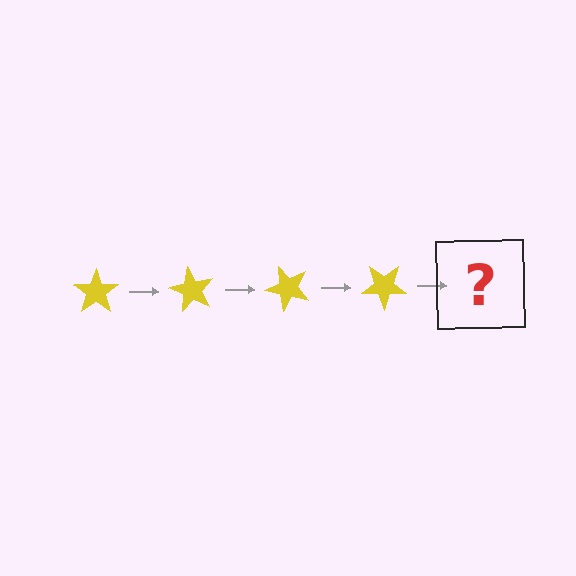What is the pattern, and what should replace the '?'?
The pattern is that the star rotates 60 degrees each step. The '?' should be a yellow star rotated 240 degrees.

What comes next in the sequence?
The next element should be a yellow star rotated 240 degrees.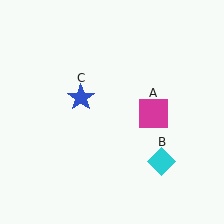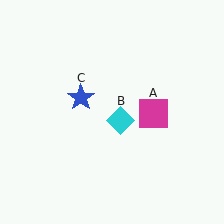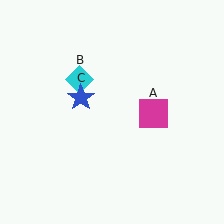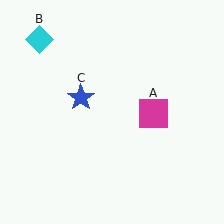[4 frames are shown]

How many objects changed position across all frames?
1 object changed position: cyan diamond (object B).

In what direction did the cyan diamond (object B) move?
The cyan diamond (object B) moved up and to the left.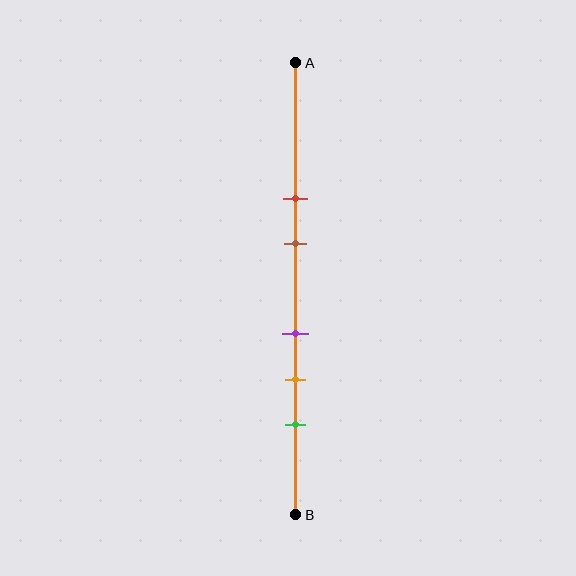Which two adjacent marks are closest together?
The purple and orange marks are the closest adjacent pair.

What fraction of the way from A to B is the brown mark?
The brown mark is approximately 40% (0.4) of the way from A to B.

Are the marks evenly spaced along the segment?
No, the marks are not evenly spaced.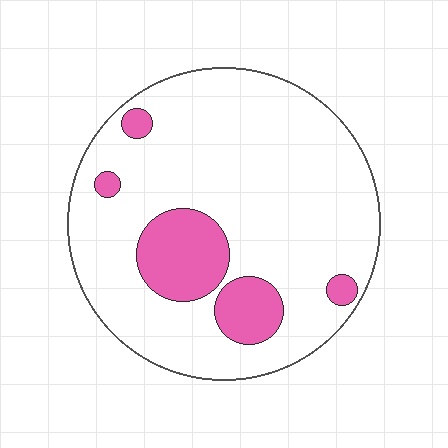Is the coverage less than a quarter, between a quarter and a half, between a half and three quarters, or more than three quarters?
Less than a quarter.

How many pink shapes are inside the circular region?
5.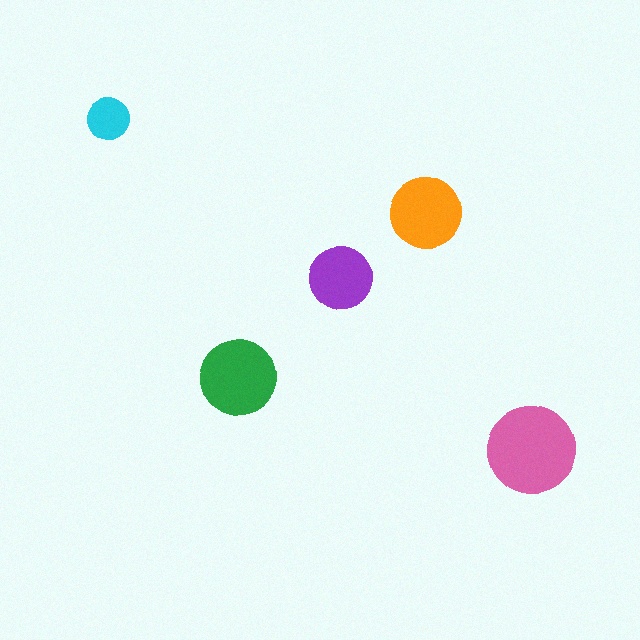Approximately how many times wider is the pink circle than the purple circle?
About 1.5 times wider.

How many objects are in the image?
There are 5 objects in the image.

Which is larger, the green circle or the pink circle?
The pink one.